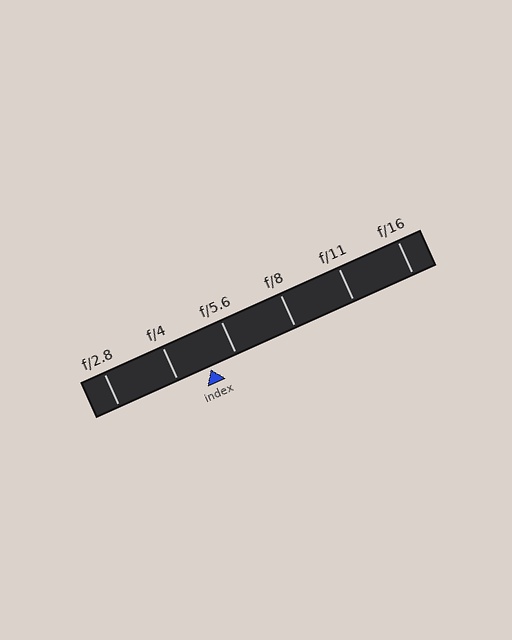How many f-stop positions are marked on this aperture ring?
There are 6 f-stop positions marked.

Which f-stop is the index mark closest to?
The index mark is closest to f/5.6.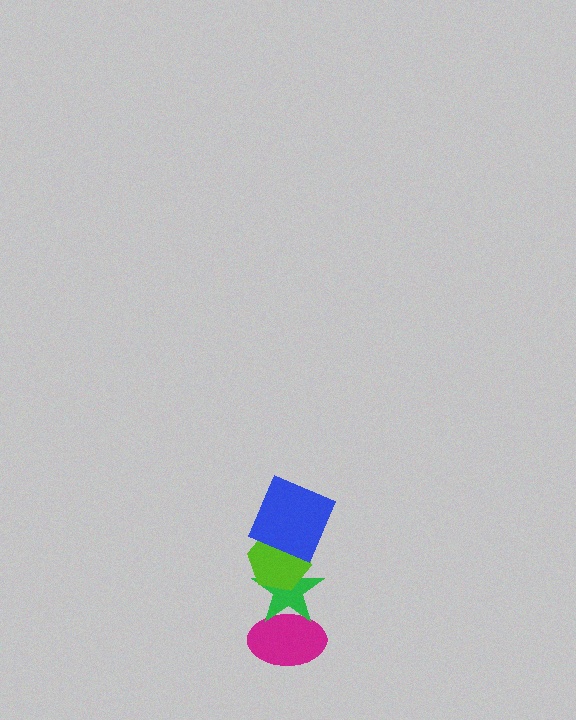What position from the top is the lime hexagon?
The lime hexagon is 2nd from the top.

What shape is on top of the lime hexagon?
The blue square is on top of the lime hexagon.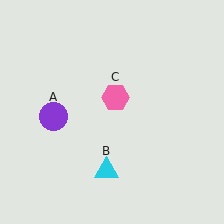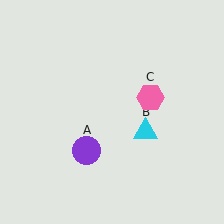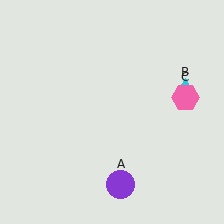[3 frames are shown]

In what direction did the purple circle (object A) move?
The purple circle (object A) moved down and to the right.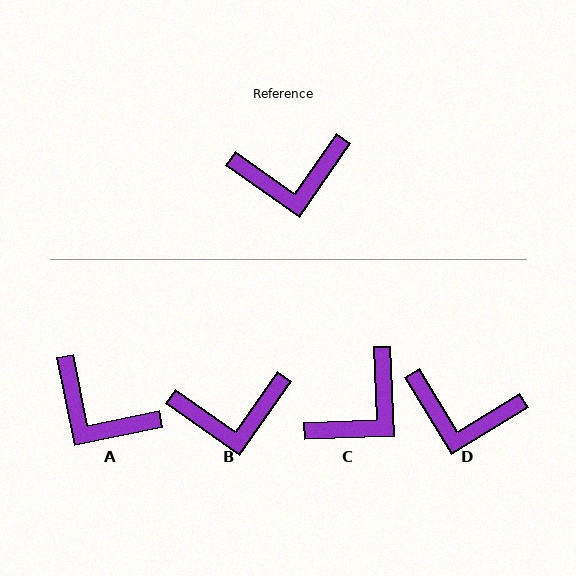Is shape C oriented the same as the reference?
No, it is off by about 37 degrees.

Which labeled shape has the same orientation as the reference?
B.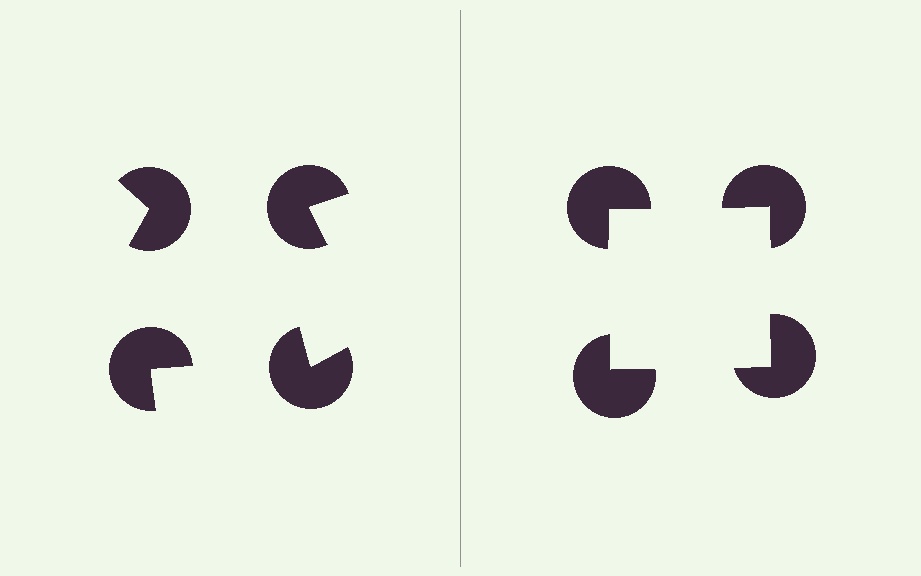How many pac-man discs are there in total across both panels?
8 — 4 on each side.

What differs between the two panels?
The pac-man discs are positioned identically on both sides; only the wedge orientations differ. On the right they align to a square; on the left they are misaligned.